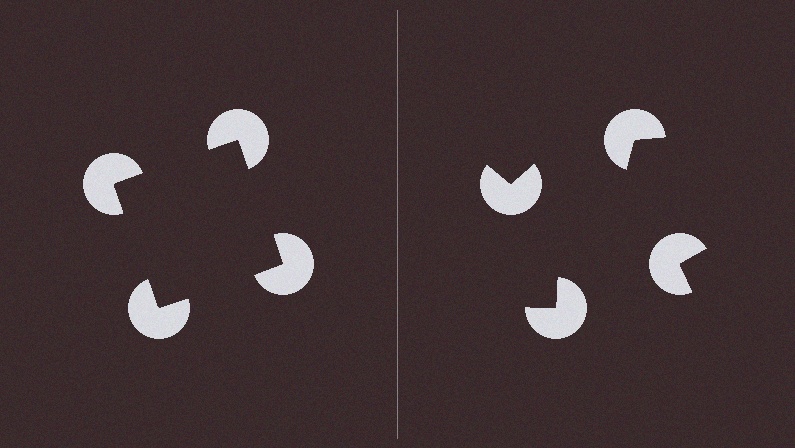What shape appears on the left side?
An illusory square.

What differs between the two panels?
The pac-man discs are positioned identically on both sides; only the wedge orientations differ. On the left they align to a square; on the right they are misaligned.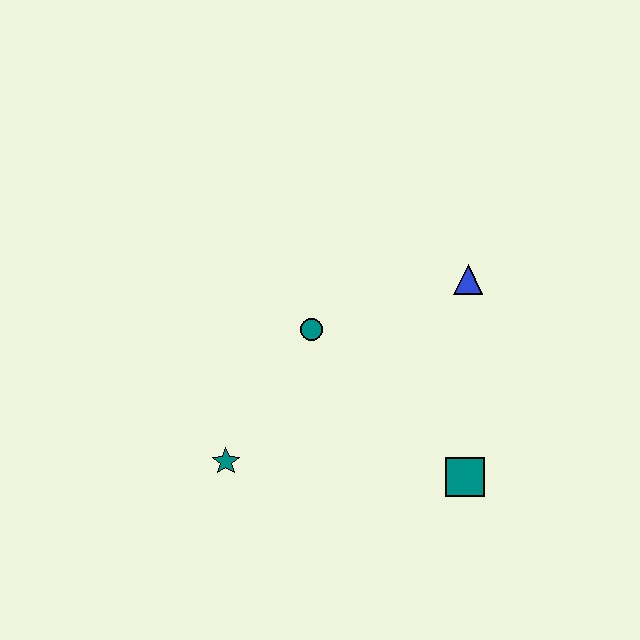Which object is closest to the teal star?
The teal circle is closest to the teal star.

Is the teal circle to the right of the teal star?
Yes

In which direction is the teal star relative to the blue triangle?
The teal star is to the left of the blue triangle.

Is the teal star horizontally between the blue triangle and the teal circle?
No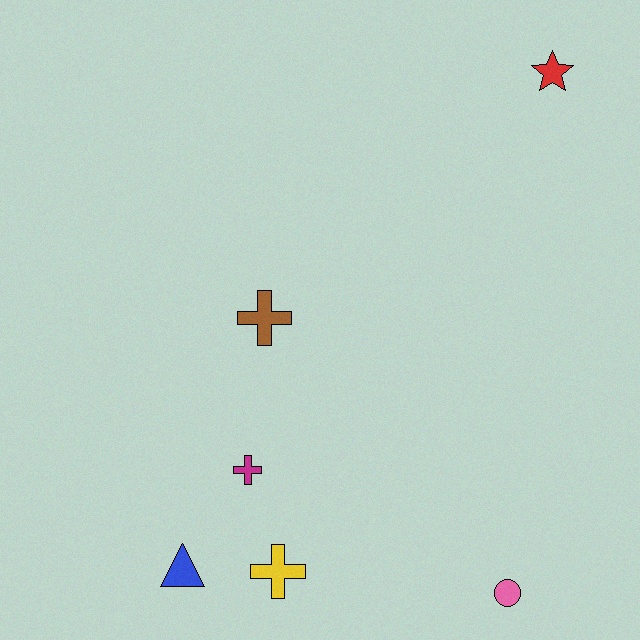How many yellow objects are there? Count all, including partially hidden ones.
There is 1 yellow object.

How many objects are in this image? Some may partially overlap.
There are 6 objects.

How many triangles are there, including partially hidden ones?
There is 1 triangle.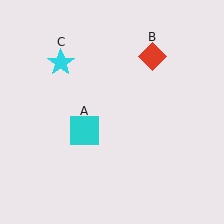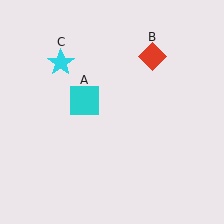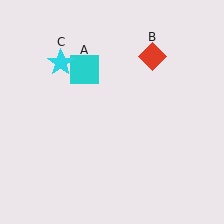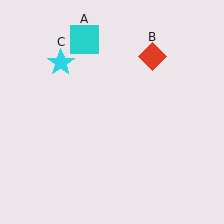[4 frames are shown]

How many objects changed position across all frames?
1 object changed position: cyan square (object A).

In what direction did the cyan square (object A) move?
The cyan square (object A) moved up.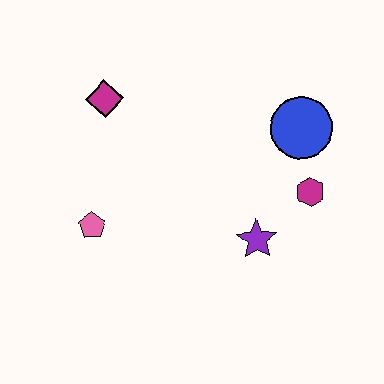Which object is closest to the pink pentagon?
The magenta diamond is closest to the pink pentagon.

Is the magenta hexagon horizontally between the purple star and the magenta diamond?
No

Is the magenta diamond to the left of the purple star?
Yes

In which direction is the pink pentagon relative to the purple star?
The pink pentagon is to the left of the purple star.